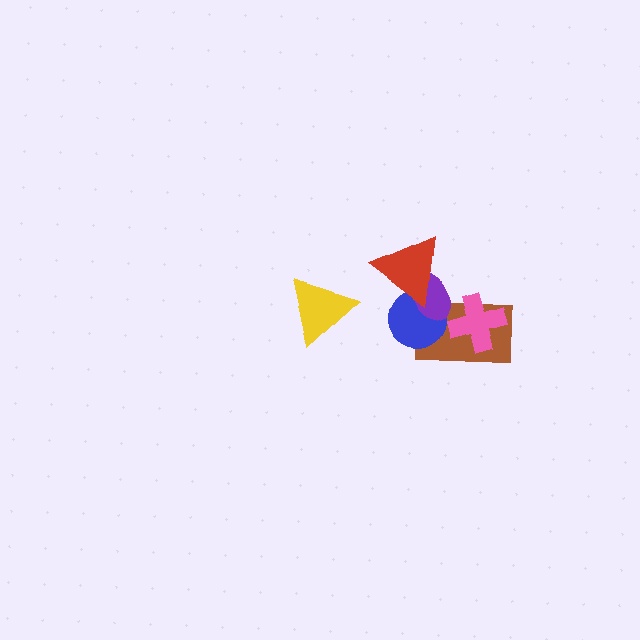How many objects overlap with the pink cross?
1 object overlaps with the pink cross.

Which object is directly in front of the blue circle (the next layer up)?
The purple ellipse is directly in front of the blue circle.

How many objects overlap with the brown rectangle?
3 objects overlap with the brown rectangle.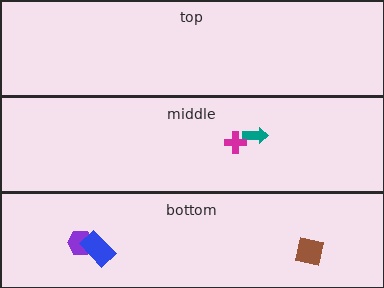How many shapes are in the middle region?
2.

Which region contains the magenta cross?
The middle region.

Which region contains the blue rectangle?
The bottom region.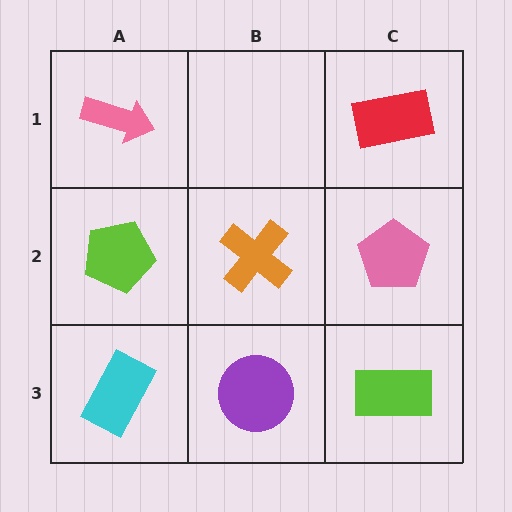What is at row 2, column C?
A pink pentagon.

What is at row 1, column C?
A red rectangle.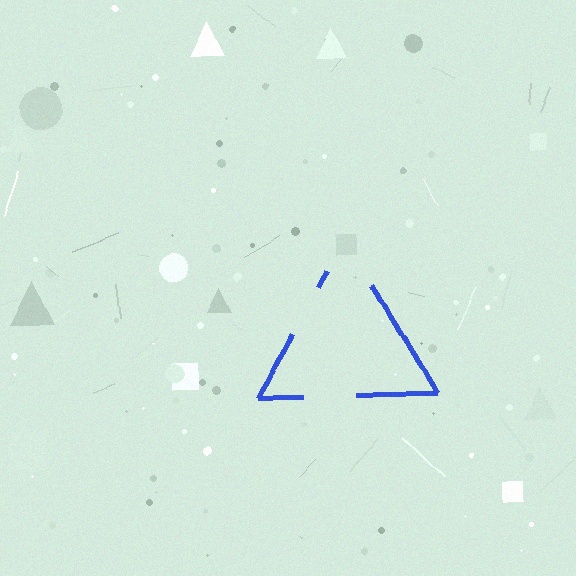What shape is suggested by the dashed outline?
The dashed outline suggests a triangle.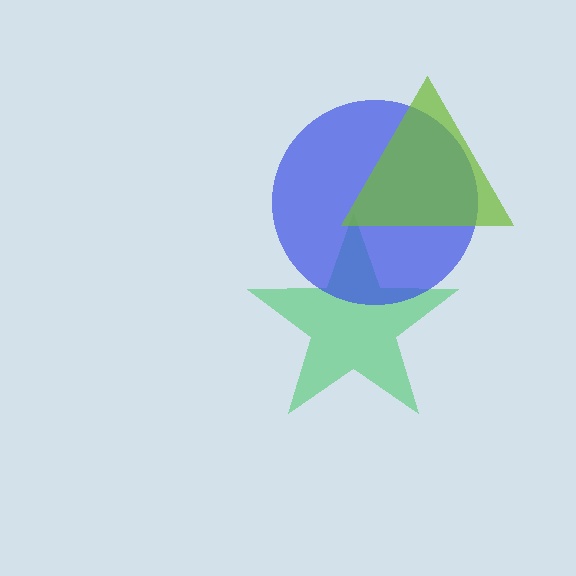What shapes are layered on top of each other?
The layered shapes are: a green star, a blue circle, a lime triangle.